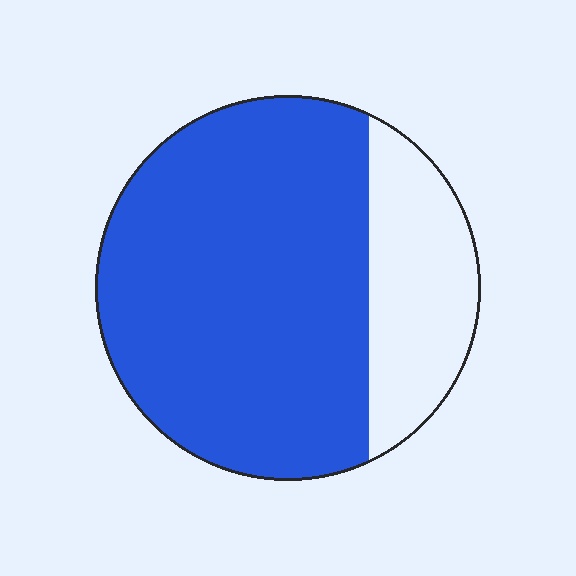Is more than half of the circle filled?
Yes.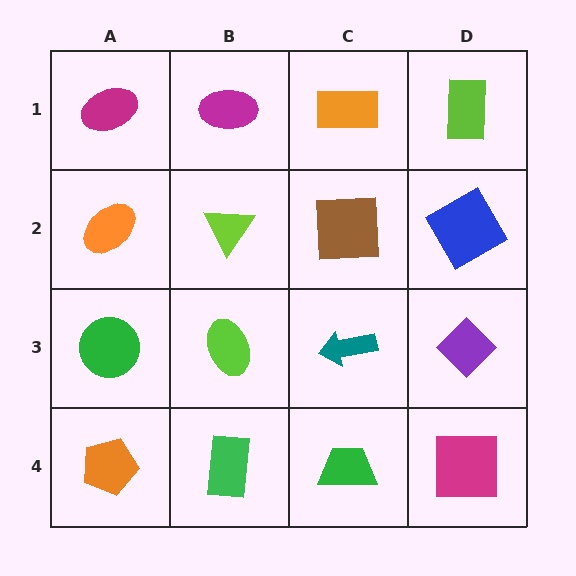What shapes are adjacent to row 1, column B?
A lime triangle (row 2, column B), a magenta ellipse (row 1, column A), an orange rectangle (row 1, column C).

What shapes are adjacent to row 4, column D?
A purple diamond (row 3, column D), a green trapezoid (row 4, column C).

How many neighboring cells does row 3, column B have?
4.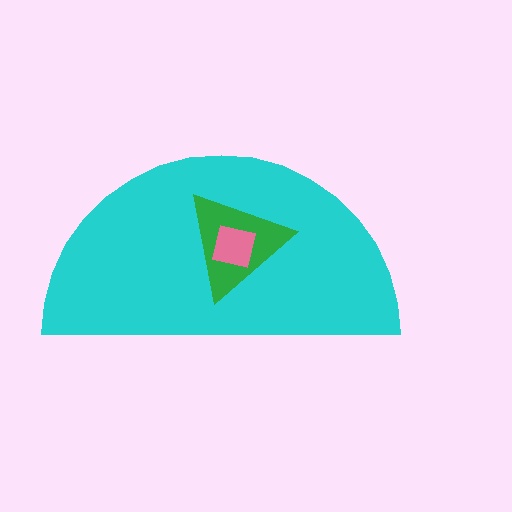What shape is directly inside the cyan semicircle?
The green triangle.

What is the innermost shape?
The pink square.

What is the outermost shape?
The cyan semicircle.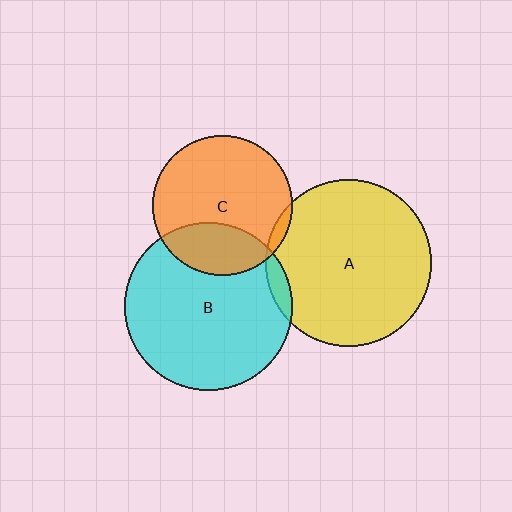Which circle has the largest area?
Circle B (cyan).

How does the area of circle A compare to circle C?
Approximately 1.4 times.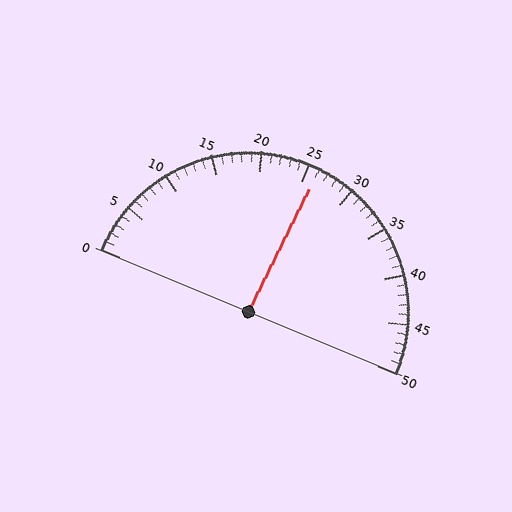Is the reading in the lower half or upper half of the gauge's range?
The reading is in the upper half of the range (0 to 50).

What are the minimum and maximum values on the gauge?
The gauge ranges from 0 to 50.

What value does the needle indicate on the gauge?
The needle indicates approximately 26.